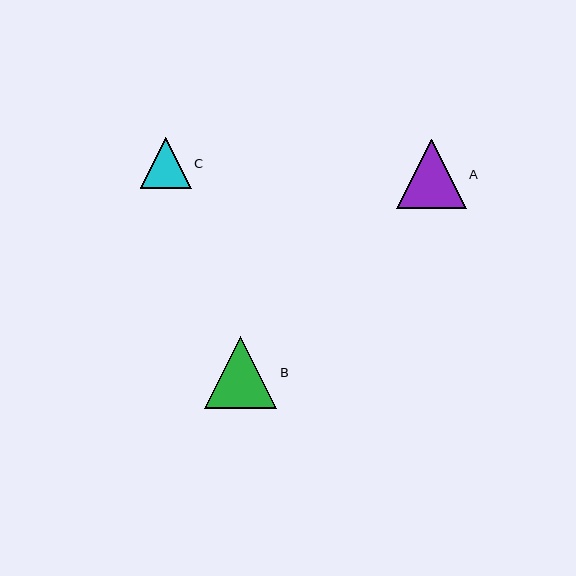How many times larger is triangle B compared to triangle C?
Triangle B is approximately 1.4 times the size of triangle C.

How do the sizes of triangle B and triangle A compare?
Triangle B and triangle A are approximately the same size.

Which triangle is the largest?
Triangle B is the largest with a size of approximately 73 pixels.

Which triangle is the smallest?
Triangle C is the smallest with a size of approximately 51 pixels.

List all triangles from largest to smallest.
From largest to smallest: B, A, C.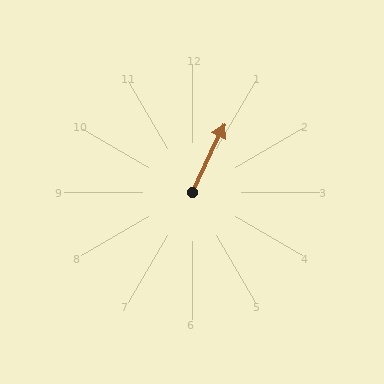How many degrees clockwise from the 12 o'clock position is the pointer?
Approximately 25 degrees.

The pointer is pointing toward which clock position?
Roughly 1 o'clock.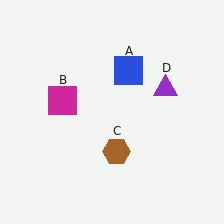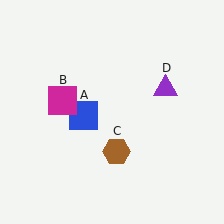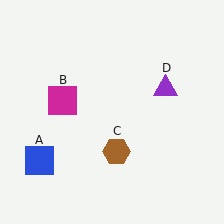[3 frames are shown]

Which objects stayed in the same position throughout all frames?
Magenta square (object B) and brown hexagon (object C) and purple triangle (object D) remained stationary.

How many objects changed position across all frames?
1 object changed position: blue square (object A).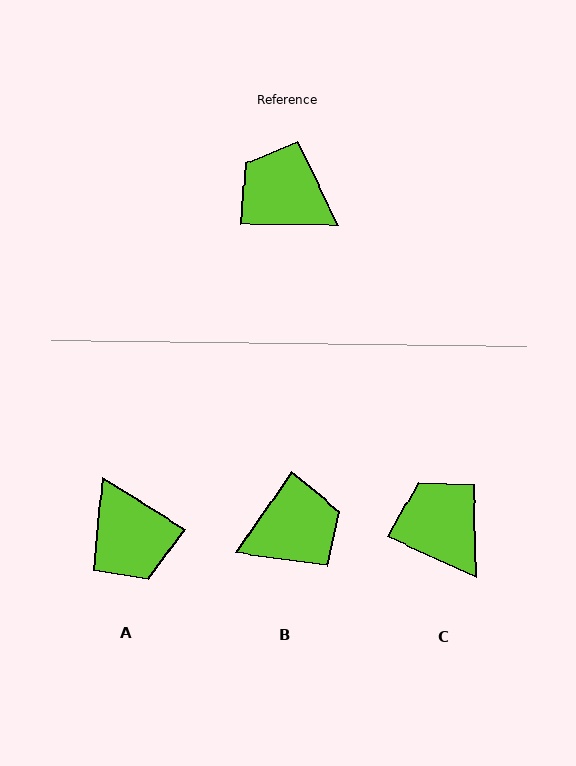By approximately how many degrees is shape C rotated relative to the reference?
Approximately 25 degrees clockwise.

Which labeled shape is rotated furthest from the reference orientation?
A, about 148 degrees away.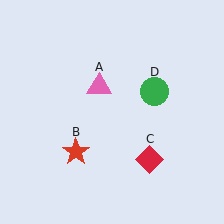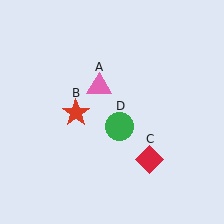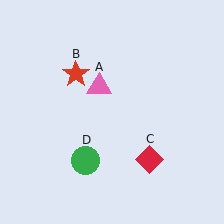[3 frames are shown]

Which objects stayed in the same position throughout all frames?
Pink triangle (object A) and red diamond (object C) remained stationary.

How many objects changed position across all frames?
2 objects changed position: red star (object B), green circle (object D).